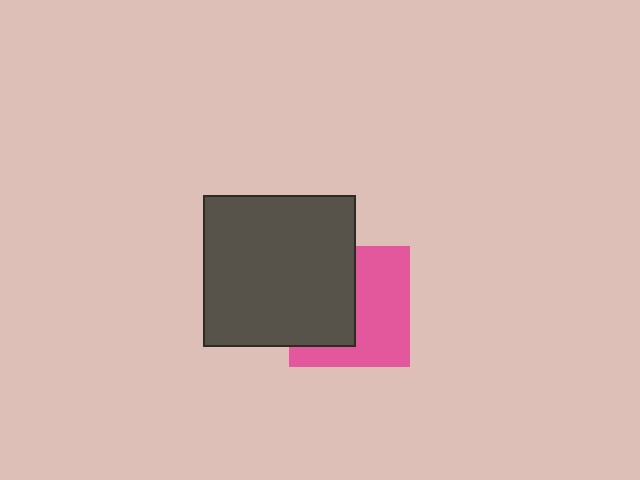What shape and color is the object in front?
The object in front is a dark gray square.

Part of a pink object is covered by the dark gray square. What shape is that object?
It is a square.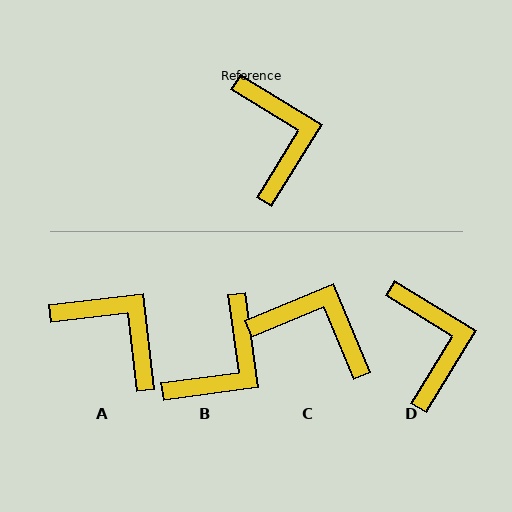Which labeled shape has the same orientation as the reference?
D.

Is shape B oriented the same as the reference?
No, it is off by about 50 degrees.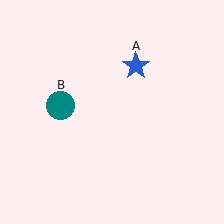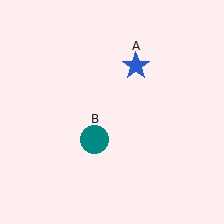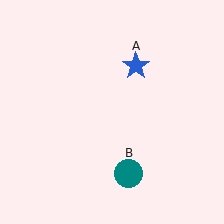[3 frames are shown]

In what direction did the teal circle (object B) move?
The teal circle (object B) moved down and to the right.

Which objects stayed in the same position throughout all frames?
Blue star (object A) remained stationary.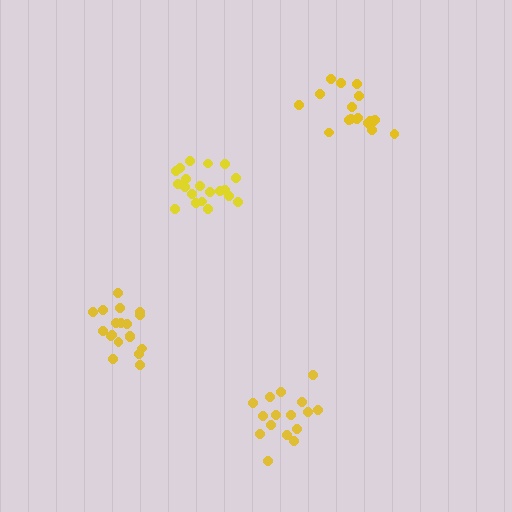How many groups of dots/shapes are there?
There are 4 groups.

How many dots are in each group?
Group 1: 20 dots, Group 2: 16 dots, Group 3: 18 dots, Group 4: 20 dots (74 total).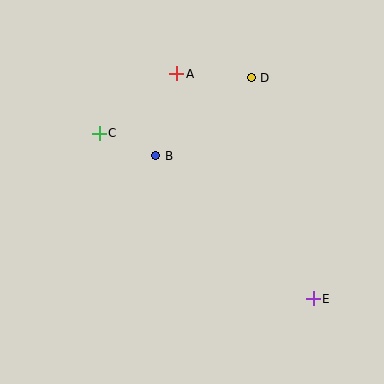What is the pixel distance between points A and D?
The distance between A and D is 75 pixels.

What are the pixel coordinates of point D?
Point D is at (251, 78).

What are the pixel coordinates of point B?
Point B is at (156, 156).